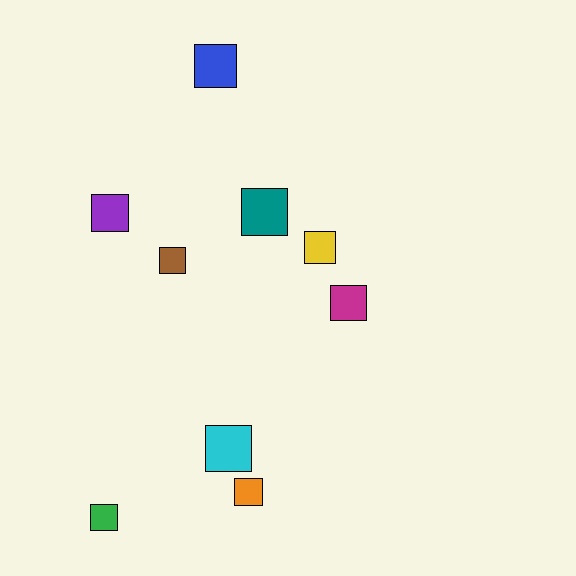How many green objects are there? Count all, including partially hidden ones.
There is 1 green object.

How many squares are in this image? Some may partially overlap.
There are 9 squares.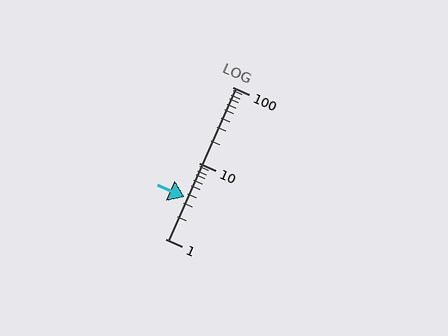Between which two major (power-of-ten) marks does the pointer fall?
The pointer is between 1 and 10.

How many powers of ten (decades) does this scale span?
The scale spans 2 decades, from 1 to 100.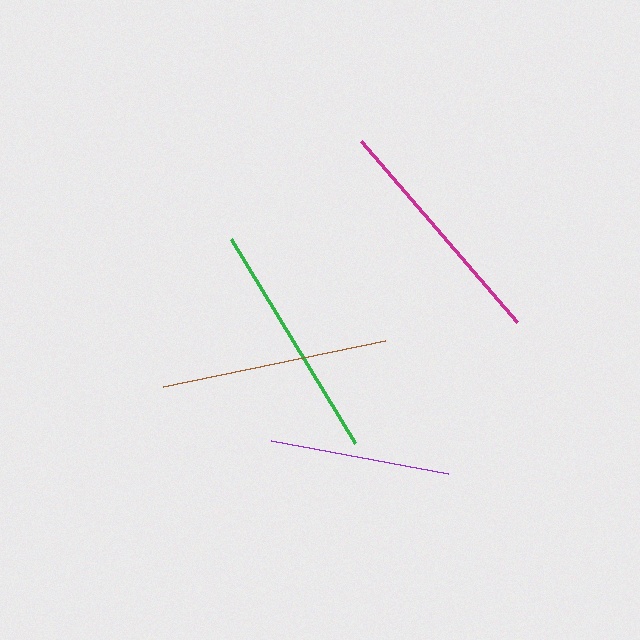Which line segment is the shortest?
The purple line is the shortest at approximately 180 pixels.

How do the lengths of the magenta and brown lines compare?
The magenta and brown lines are approximately the same length.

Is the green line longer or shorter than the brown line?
The green line is longer than the brown line.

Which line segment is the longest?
The magenta line is the longest at approximately 239 pixels.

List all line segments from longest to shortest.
From longest to shortest: magenta, green, brown, purple.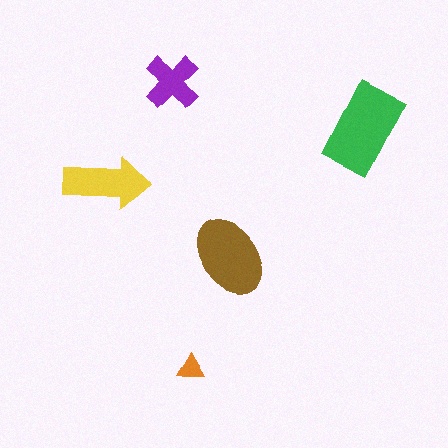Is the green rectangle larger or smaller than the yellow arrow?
Larger.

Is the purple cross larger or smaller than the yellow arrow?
Smaller.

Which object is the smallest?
The orange triangle.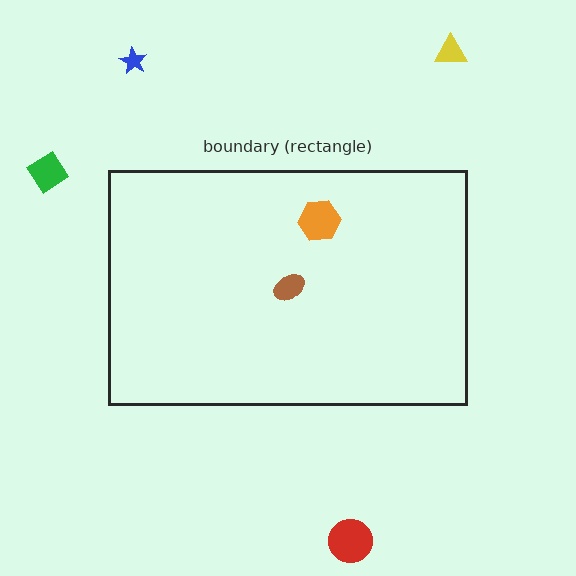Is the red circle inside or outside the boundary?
Outside.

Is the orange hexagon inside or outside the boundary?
Inside.